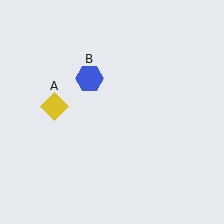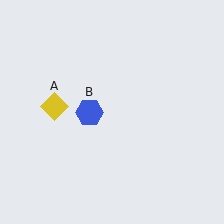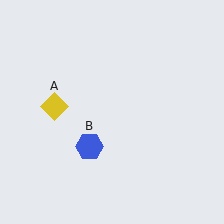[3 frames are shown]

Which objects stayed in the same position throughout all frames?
Yellow diamond (object A) remained stationary.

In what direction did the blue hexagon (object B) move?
The blue hexagon (object B) moved down.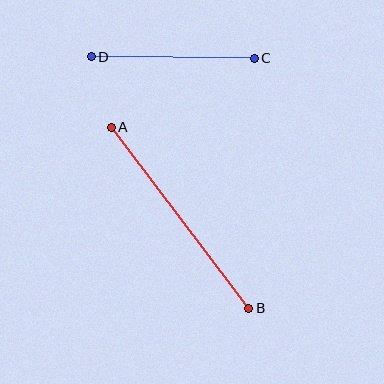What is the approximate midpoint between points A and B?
The midpoint is at approximately (180, 218) pixels.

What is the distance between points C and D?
The distance is approximately 163 pixels.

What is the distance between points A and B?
The distance is approximately 227 pixels.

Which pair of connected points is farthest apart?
Points A and B are farthest apart.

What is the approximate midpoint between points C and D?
The midpoint is at approximately (173, 57) pixels.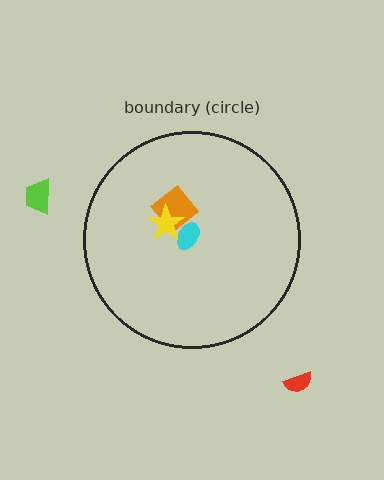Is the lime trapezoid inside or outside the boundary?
Outside.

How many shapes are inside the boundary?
3 inside, 2 outside.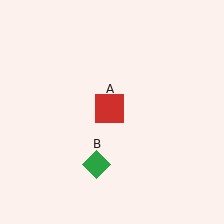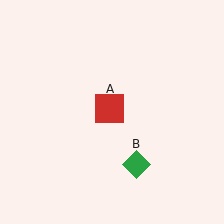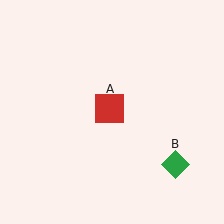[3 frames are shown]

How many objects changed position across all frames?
1 object changed position: green diamond (object B).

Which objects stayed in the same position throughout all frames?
Red square (object A) remained stationary.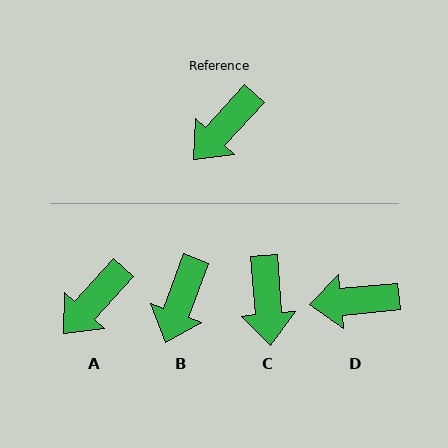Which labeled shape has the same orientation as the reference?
A.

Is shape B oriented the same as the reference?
No, it is off by about 22 degrees.